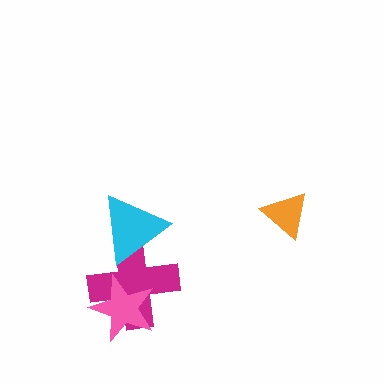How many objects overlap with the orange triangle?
0 objects overlap with the orange triangle.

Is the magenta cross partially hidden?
Yes, it is partially covered by another shape.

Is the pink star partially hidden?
No, no other shape covers it.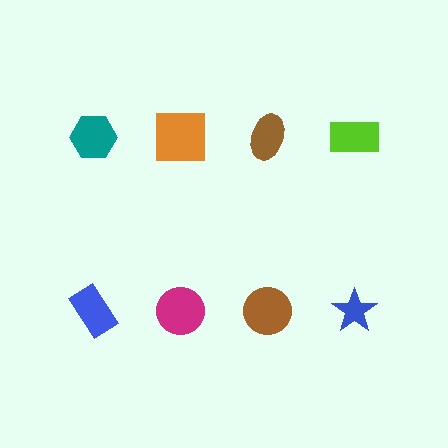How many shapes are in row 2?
4 shapes.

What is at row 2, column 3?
A brown circle.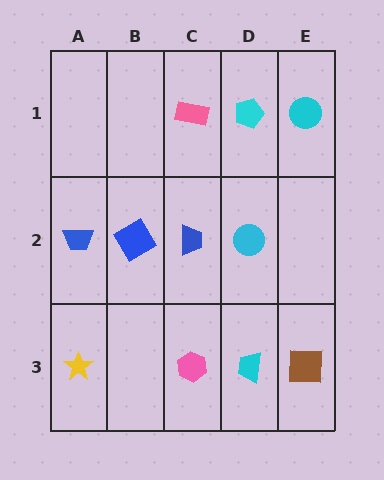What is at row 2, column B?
A blue diamond.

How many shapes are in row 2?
4 shapes.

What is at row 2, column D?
A cyan circle.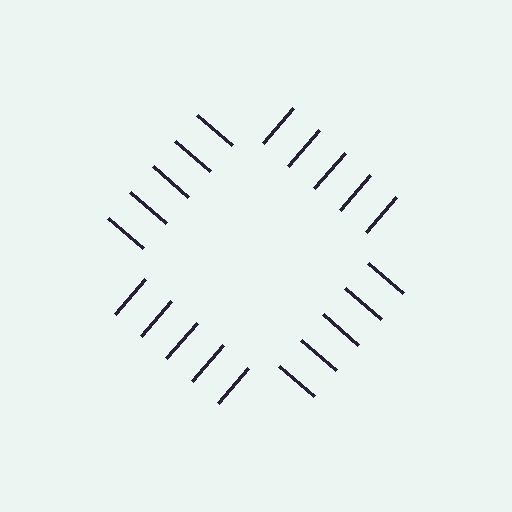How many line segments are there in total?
20 — 5 along each of the 4 edges.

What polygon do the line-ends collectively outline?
An illusory square — the line segments terminate on its edges but no continuous stroke is drawn.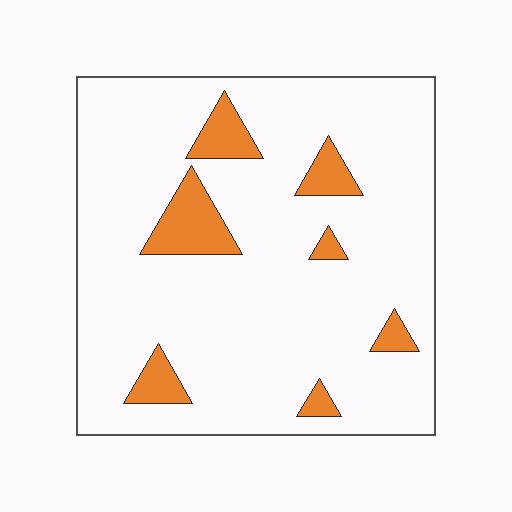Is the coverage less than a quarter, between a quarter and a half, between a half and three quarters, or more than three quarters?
Less than a quarter.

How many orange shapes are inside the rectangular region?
7.